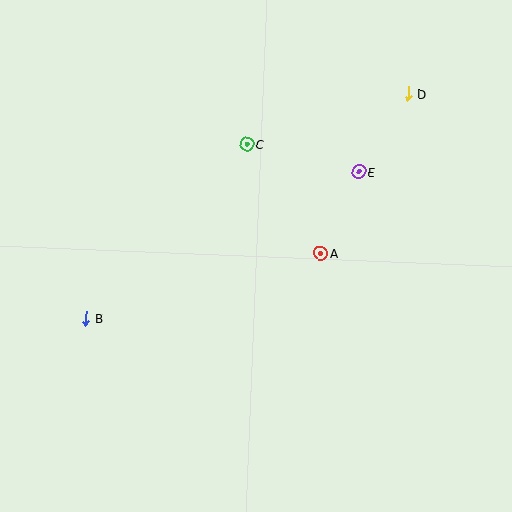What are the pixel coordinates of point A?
Point A is at (321, 253).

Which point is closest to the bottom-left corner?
Point B is closest to the bottom-left corner.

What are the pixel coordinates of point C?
Point C is at (247, 144).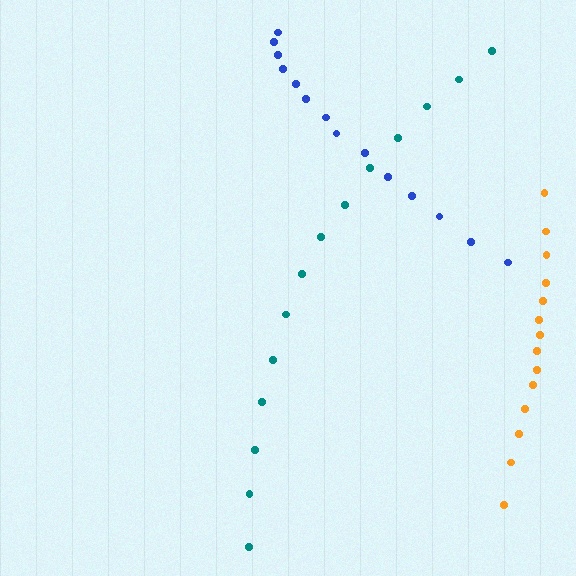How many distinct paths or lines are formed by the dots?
There are 3 distinct paths.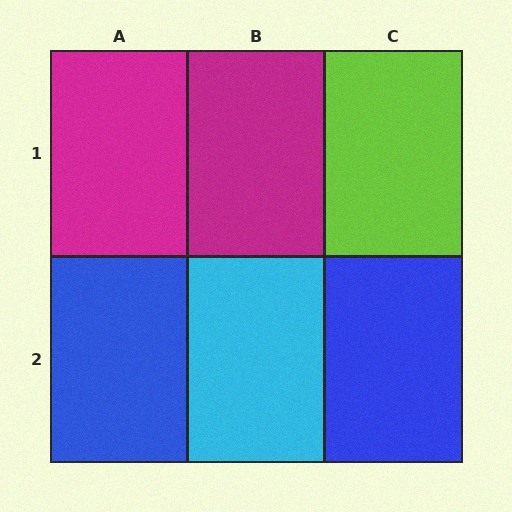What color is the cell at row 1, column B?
Magenta.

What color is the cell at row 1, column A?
Magenta.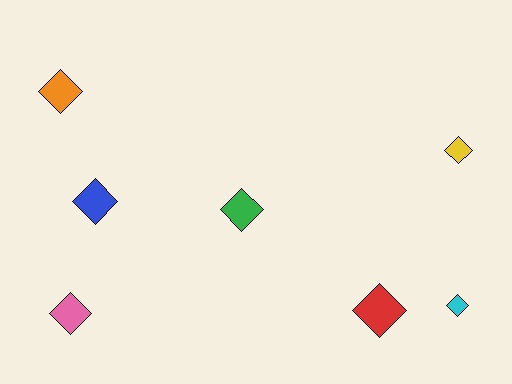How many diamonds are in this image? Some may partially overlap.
There are 7 diamonds.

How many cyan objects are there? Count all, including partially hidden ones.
There is 1 cyan object.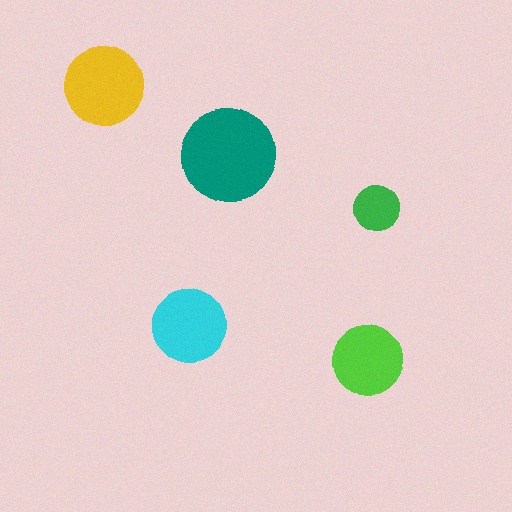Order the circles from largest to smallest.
the teal one, the yellow one, the cyan one, the lime one, the green one.